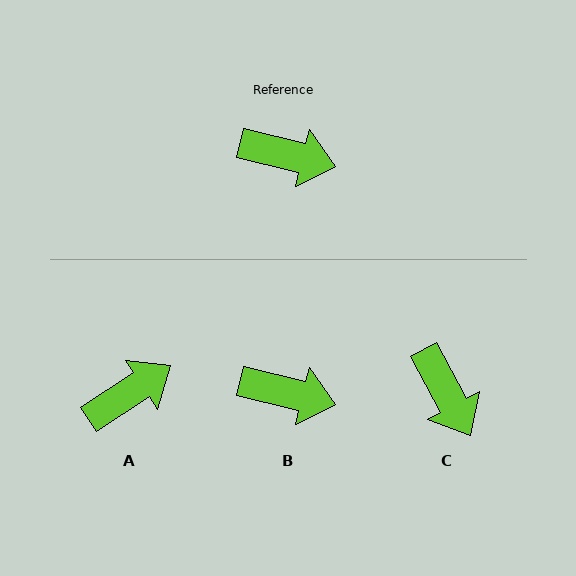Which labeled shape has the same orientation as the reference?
B.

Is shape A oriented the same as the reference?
No, it is off by about 47 degrees.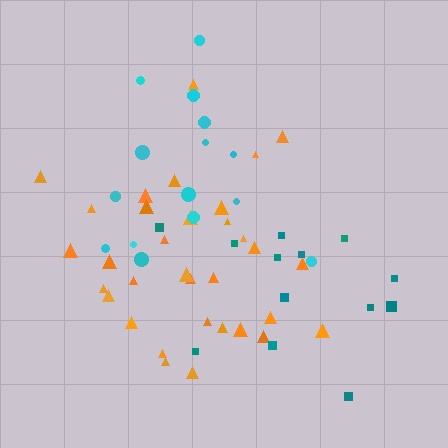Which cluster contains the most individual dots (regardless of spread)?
Orange (33).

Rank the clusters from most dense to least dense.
orange, teal, cyan.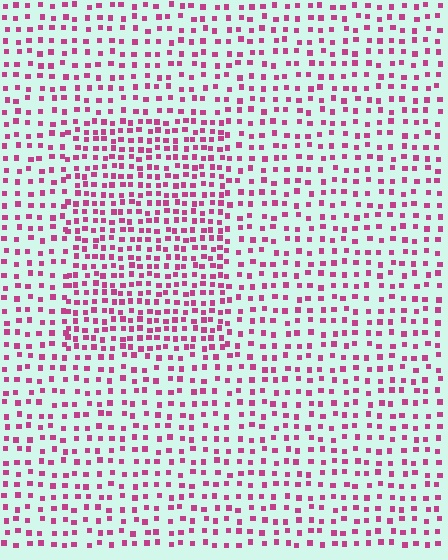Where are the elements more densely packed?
The elements are more densely packed inside the rectangle boundary.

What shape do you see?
I see a rectangle.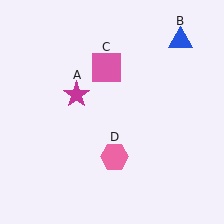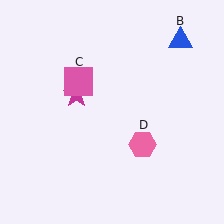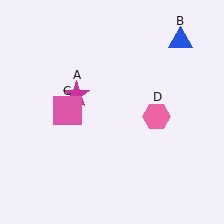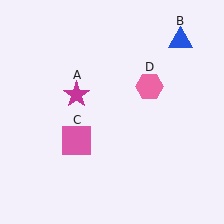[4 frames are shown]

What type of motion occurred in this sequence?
The pink square (object C), pink hexagon (object D) rotated counterclockwise around the center of the scene.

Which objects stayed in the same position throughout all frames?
Magenta star (object A) and blue triangle (object B) remained stationary.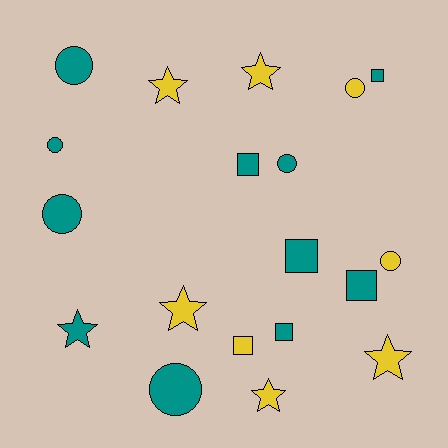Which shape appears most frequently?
Circle, with 7 objects.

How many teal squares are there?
There are 5 teal squares.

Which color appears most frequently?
Teal, with 11 objects.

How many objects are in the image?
There are 19 objects.